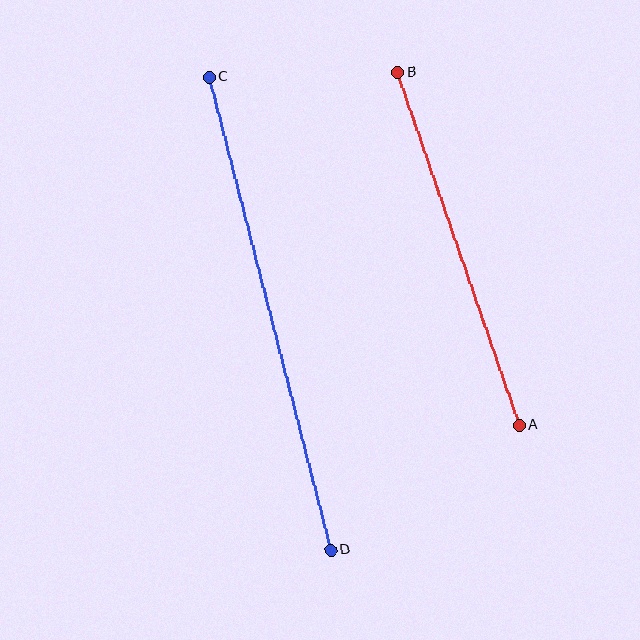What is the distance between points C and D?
The distance is approximately 488 pixels.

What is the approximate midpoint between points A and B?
The midpoint is at approximately (458, 249) pixels.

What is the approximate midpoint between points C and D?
The midpoint is at approximately (270, 313) pixels.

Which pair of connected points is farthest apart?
Points C and D are farthest apart.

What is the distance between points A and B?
The distance is approximately 373 pixels.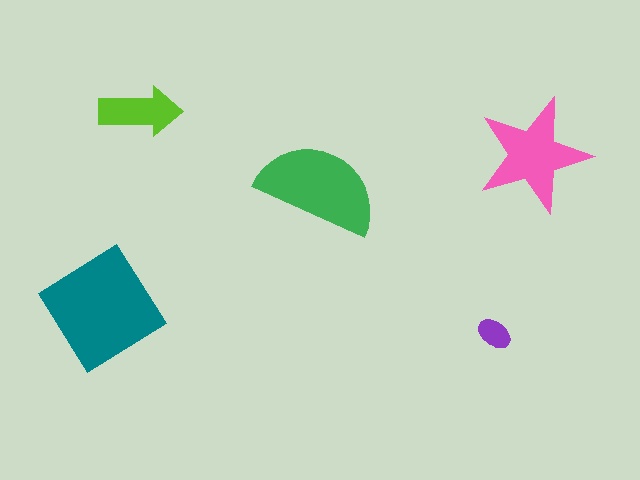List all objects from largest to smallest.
The teal diamond, the green semicircle, the pink star, the lime arrow, the purple ellipse.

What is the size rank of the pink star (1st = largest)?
3rd.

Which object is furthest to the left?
The teal diamond is leftmost.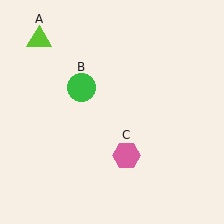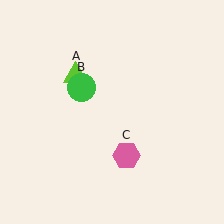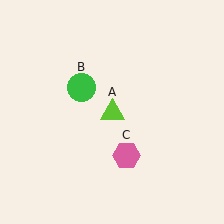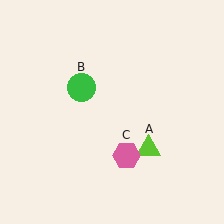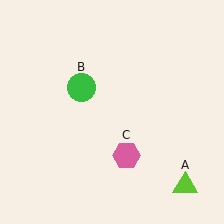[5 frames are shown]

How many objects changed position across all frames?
1 object changed position: lime triangle (object A).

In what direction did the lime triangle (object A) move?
The lime triangle (object A) moved down and to the right.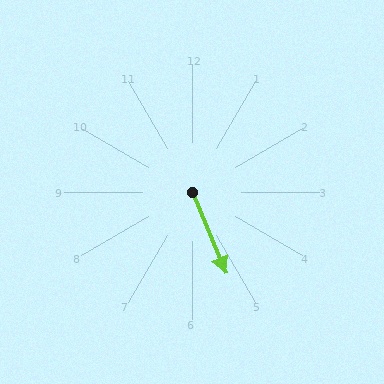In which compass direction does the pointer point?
South.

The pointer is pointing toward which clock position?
Roughly 5 o'clock.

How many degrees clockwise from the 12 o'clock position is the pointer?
Approximately 158 degrees.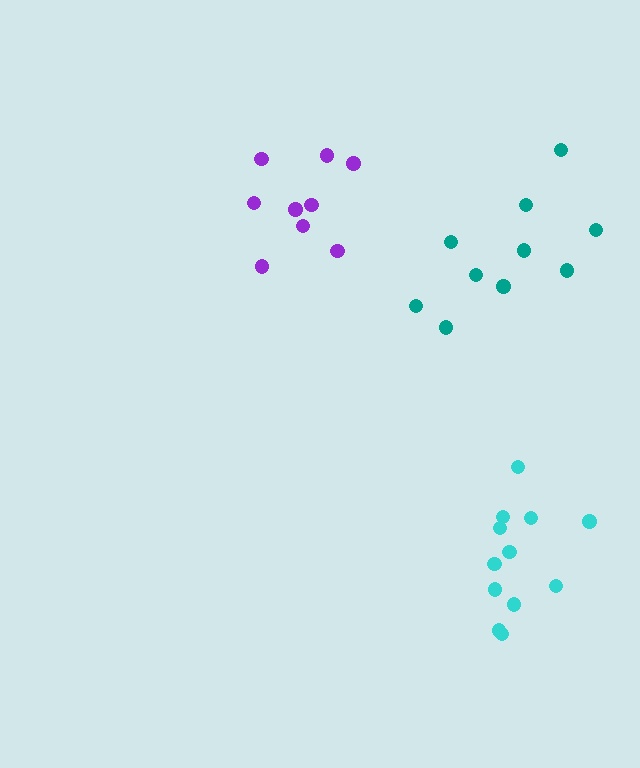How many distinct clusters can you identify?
There are 3 distinct clusters.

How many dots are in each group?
Group 1: 12 dots, Group 2: 9 dots, Group 3: 10 dots (31 total).